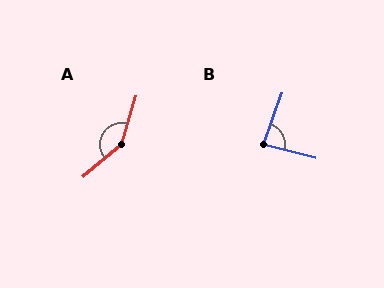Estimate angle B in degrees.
Approximately 85 degrees.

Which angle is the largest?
A, at approximately 148 degrees.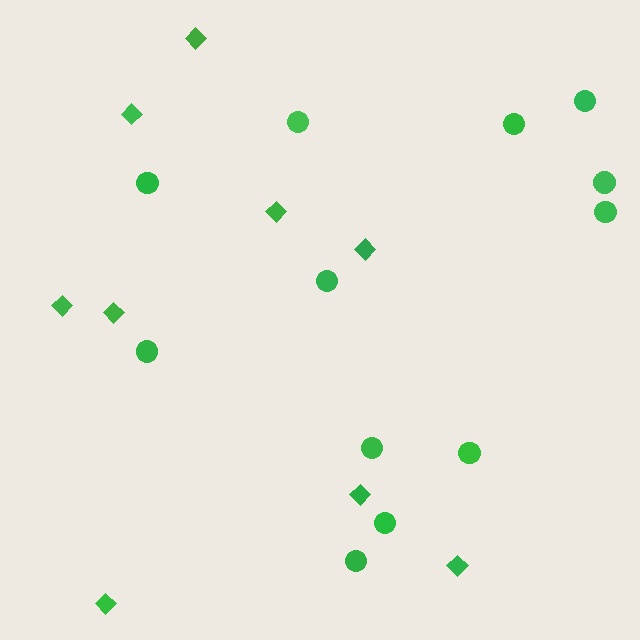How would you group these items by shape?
There are 2 groups: one group of circles (12) and one group of diamonds (9).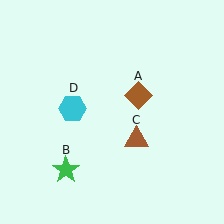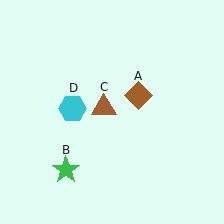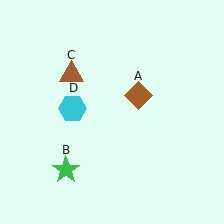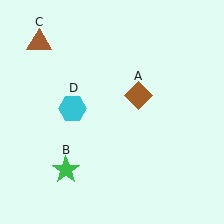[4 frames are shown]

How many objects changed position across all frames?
1 object changed position: brown triangle (object C).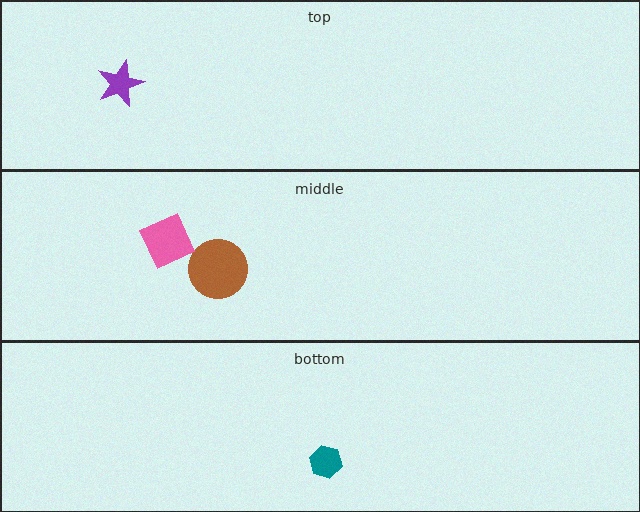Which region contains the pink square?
The middle region.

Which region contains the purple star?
The top region.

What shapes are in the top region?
The purple star.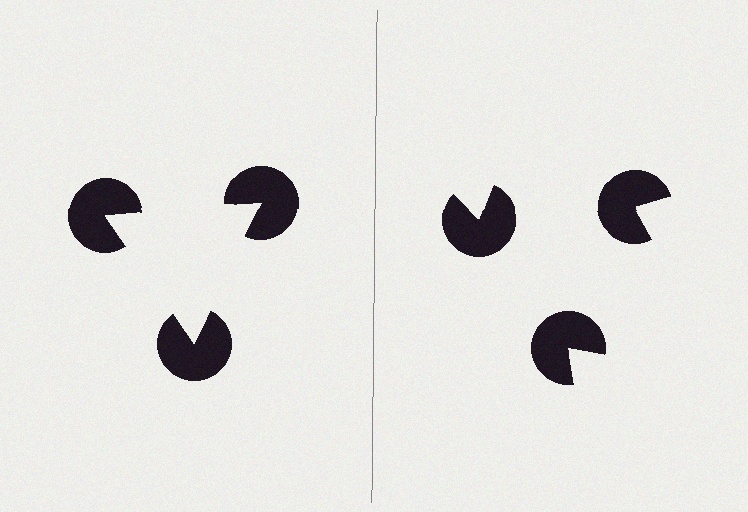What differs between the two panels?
The pac-man discs are positioned identically on both sides; only the wedge orientations differ. On the left they align to a triangle; on the right they are misaligned.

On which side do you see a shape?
An illusory triangle appears on the left side. On the right side the wedge cuts are rotated, so no coherent shape forms.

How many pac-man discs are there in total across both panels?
6 — 3 on each side.